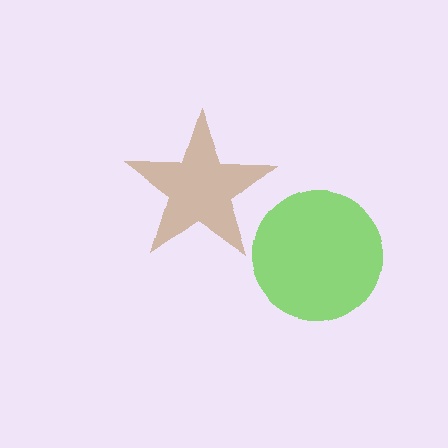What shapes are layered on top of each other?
The layered shapes are: a brown star, a lime circle.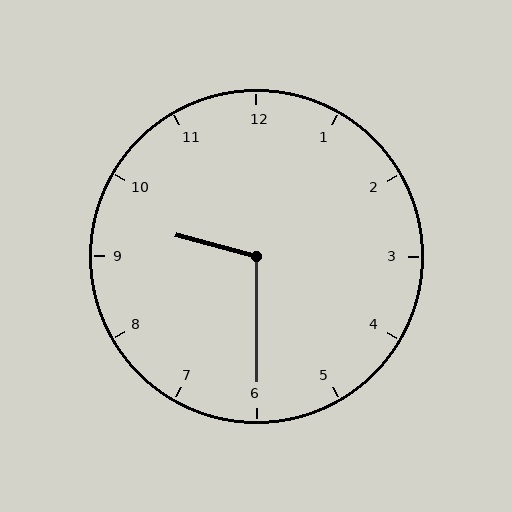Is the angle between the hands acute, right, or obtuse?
It is obtuse.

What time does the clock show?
9:30.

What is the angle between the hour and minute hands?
Approximately 105 degrees.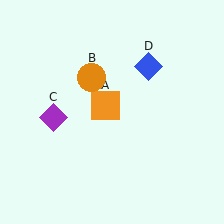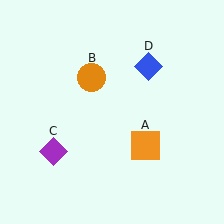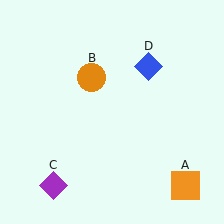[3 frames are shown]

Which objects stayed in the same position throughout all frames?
Orange circle (object B) and blue diamond (object D) remained stationary.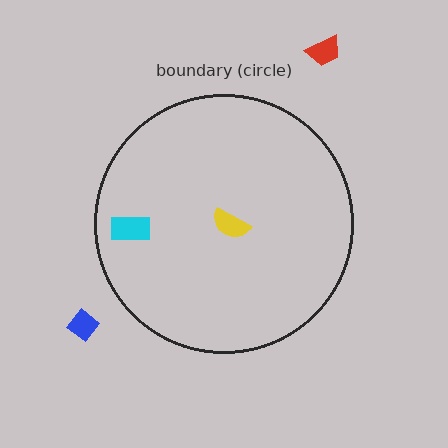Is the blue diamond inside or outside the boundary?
Outside.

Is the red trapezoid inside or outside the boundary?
Outside.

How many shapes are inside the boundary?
2 inside, 2 outside.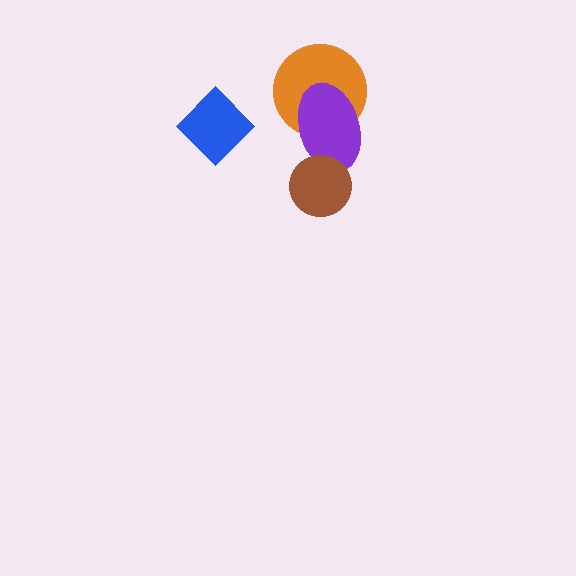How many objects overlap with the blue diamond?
0 objects overlap with the blue diamond.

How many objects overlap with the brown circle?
1 object overlaps with the brown circle.